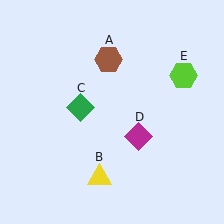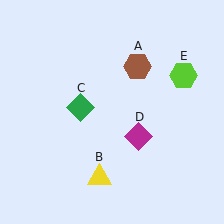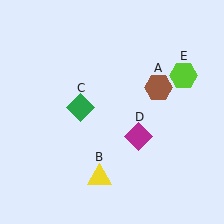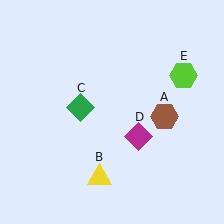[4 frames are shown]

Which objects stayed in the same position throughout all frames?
Yellow triangle (object B) and green diamond (object C) and magenta diamond (object D) and lime hexagon (object E) remained stationary.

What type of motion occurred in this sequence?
The brown hexagon (object A) rotated clockwise around the center of the scene.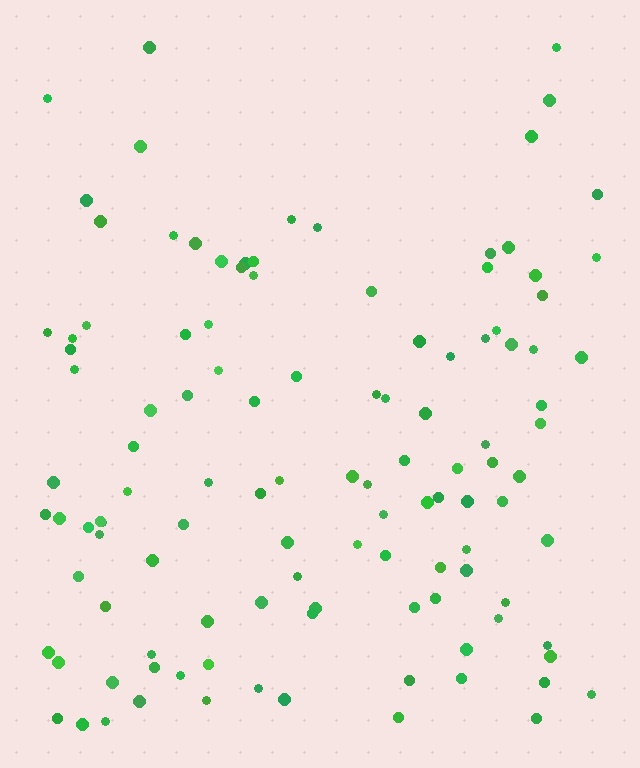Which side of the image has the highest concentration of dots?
The bottom.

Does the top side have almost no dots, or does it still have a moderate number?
Still a moderate number, just noticeably fewer than the bottom.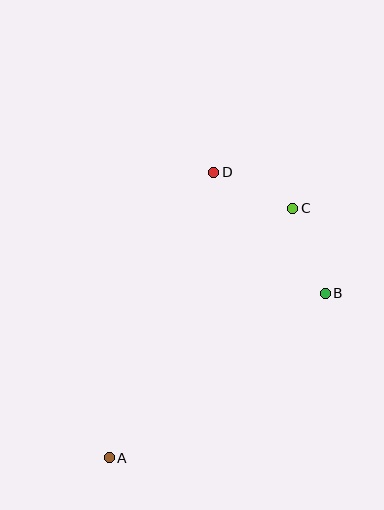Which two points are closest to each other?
Points C and D are closest to each other.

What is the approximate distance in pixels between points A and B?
The distance between A and B is approximately 272 pixels.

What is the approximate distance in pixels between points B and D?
The distance between B and D is approximately 165 pixels.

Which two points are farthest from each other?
Points A and C are farthest from each other.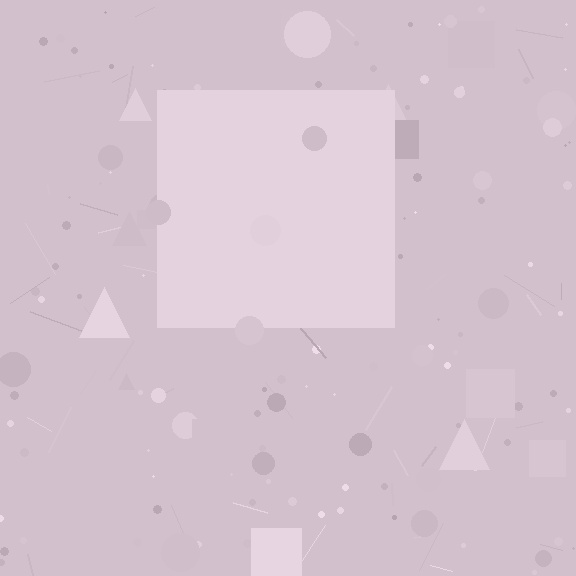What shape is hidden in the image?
A square is hidden in the image.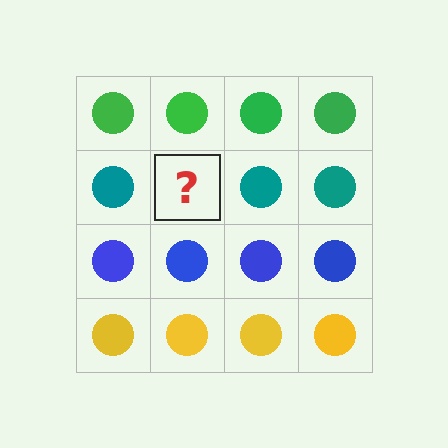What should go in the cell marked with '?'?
The missing cell should contain a teal circle.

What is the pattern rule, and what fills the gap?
The rule is that each row has a consistent color. The gap should be filled with a teal circle.